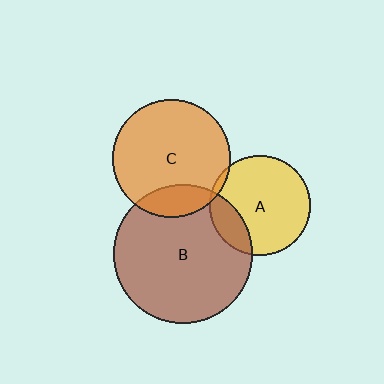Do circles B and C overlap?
Yes.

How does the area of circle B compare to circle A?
Approximately 1.9 times.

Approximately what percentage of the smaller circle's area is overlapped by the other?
Approximately 15%.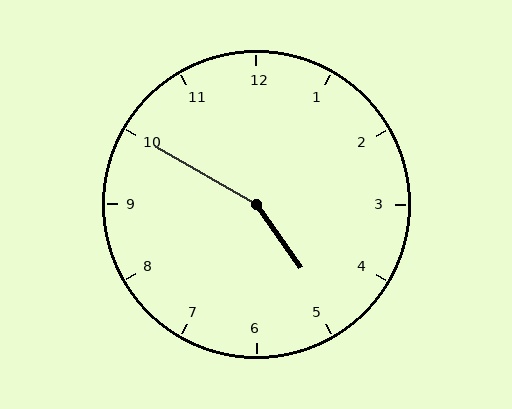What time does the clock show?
4:50.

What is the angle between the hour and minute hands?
Approximately 155 degrees.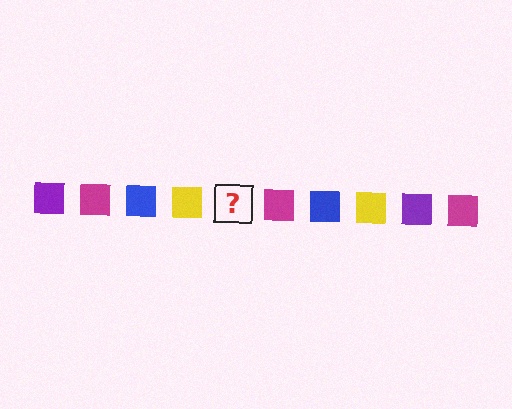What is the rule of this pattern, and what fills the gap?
The rule is that the pattern cycles through purple, magenta, blue, yellow squares. The gap should be filled with a purple square.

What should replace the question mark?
The question mark should be replaced with a purple square.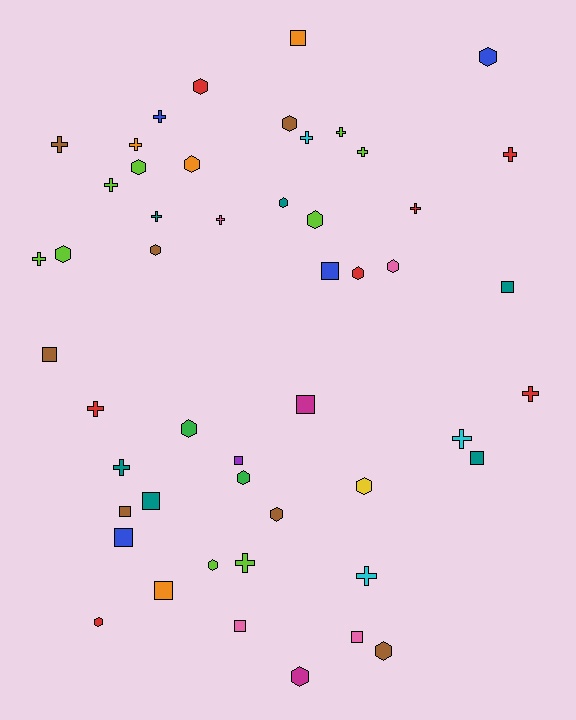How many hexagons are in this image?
There are 19 hexagons.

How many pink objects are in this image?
There are 4 pink objects.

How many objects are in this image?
There are 50 objects.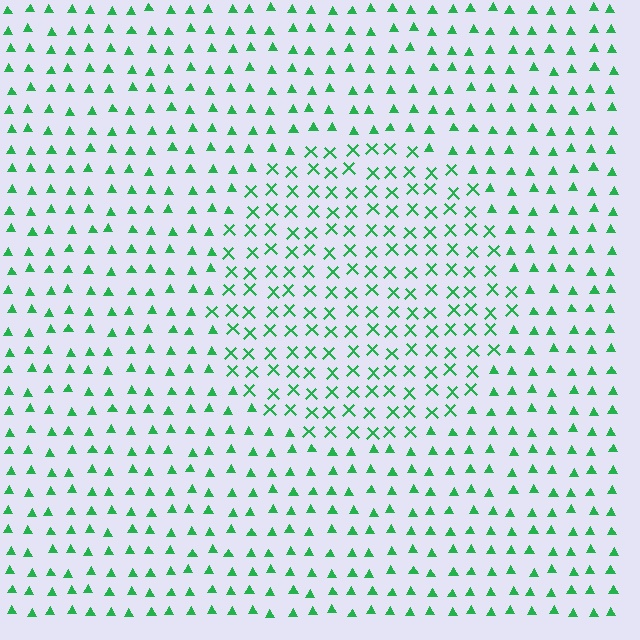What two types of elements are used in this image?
The image uses X marks inside the circle region and triangles outside it.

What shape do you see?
I see a circle.